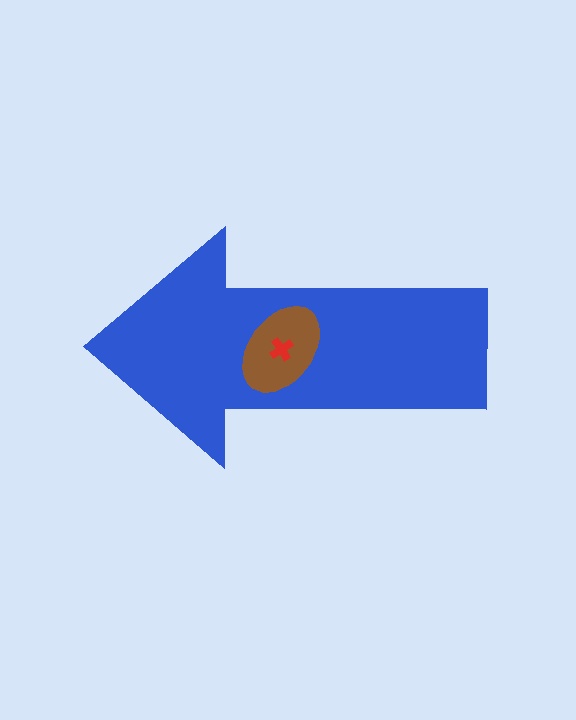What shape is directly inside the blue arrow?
The brown ellipse.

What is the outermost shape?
The blue arrow.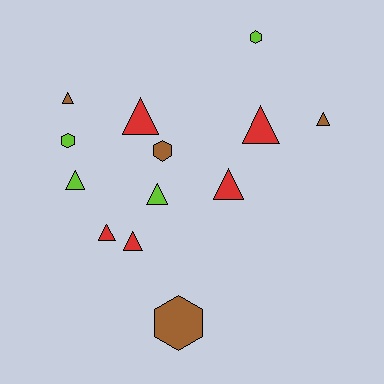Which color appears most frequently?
Red, with 5 objects.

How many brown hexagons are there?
There are 2 brown hexagons.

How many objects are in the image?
There are 13 objects.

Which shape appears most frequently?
Triangle, with 9 objects.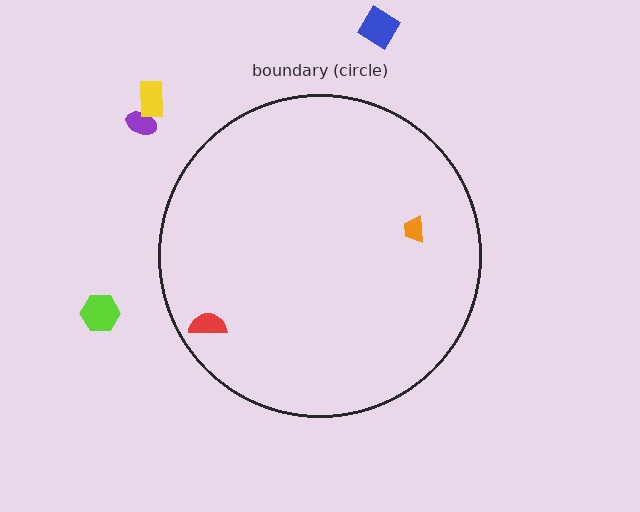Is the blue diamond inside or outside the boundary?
Outside.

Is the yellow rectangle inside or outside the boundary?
Outside.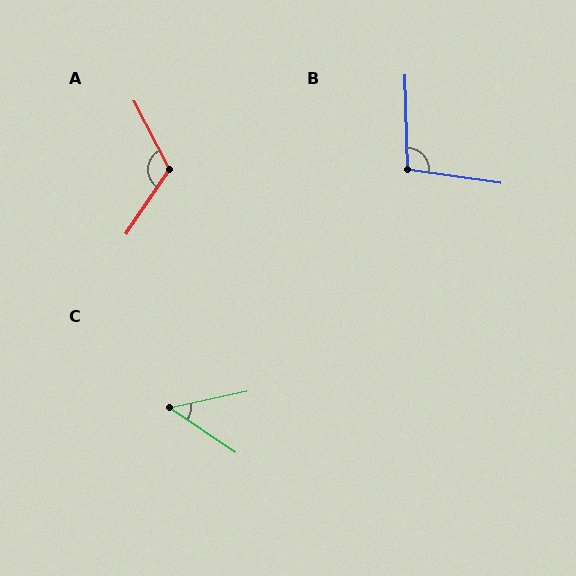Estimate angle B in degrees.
Approximately 100 degrees.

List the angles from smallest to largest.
C (46°), B (100°), A (119°).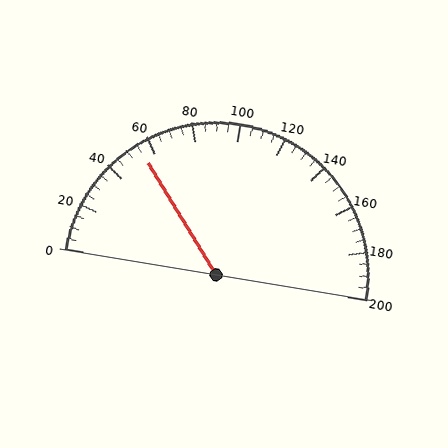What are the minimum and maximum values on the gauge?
The gauge ranges from 0 to 200.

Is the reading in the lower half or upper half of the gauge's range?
The reading is in the lower half of the range (0 to 200).